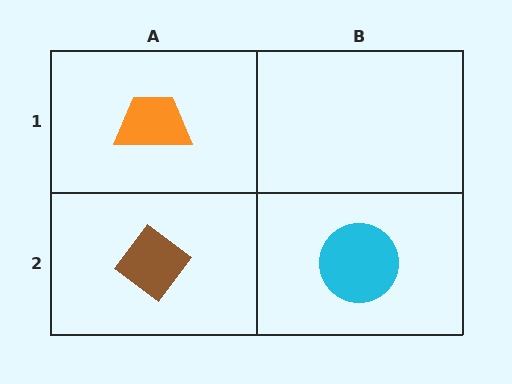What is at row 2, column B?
A cyan circle.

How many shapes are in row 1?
1 shape.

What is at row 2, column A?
A brown diamond.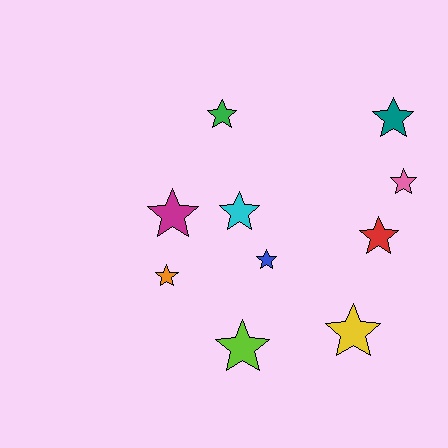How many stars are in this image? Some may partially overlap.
There are 10 stars.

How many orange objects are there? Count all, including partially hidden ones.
There is 1 orange object.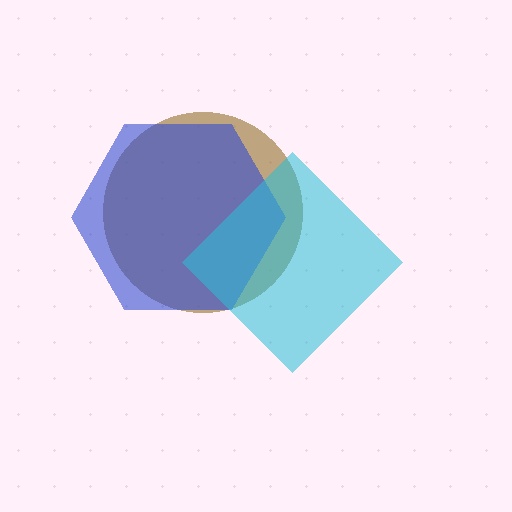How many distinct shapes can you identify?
There are 3 distinct shapes: a brown circle, a blue hexagon, a cyan diamond.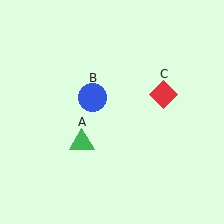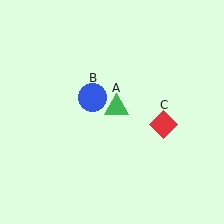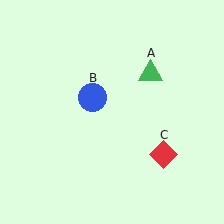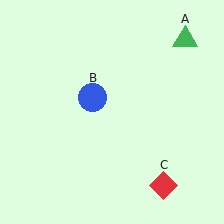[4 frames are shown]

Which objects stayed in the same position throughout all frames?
Blue circle (object B) remained stationary.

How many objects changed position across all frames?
2 objects changed position: green triangle (object A), red diamond (object C).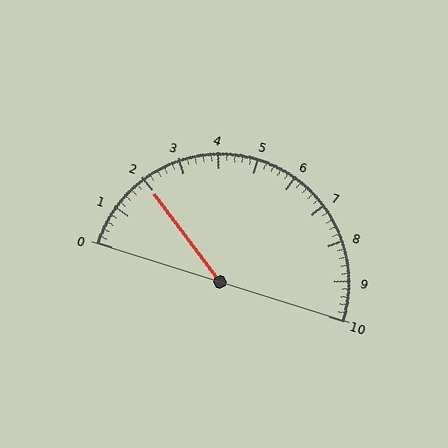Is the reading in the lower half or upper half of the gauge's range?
The reading is in the lower half of the range (0 to 10).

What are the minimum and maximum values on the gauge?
The gauge ranges from 0 to 10.